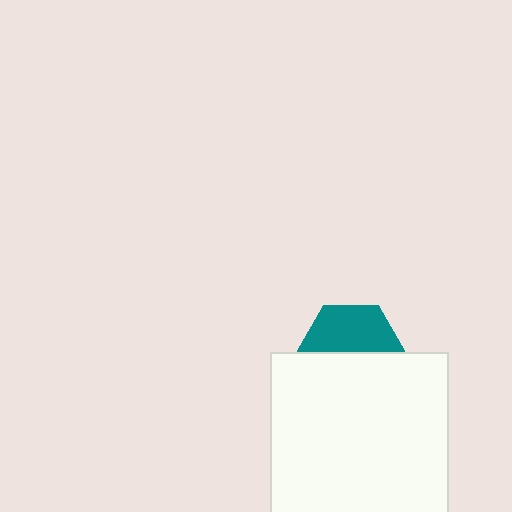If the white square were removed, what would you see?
You would see the complete teal hexagon.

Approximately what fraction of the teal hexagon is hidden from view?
Roughly 51% of the teal hexagon is hidden behind the white square.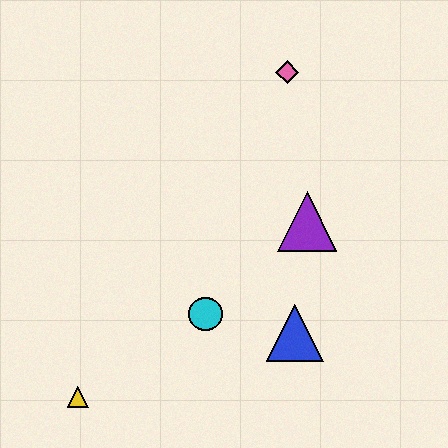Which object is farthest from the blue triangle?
The pink diamond is farthest from the blue triangle.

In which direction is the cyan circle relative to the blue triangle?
The cyan circle is to the left of the blue triangle.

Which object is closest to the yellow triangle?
The cyan circle is closest to the yellow triangle.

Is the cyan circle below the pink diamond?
Yes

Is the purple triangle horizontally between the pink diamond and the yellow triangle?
No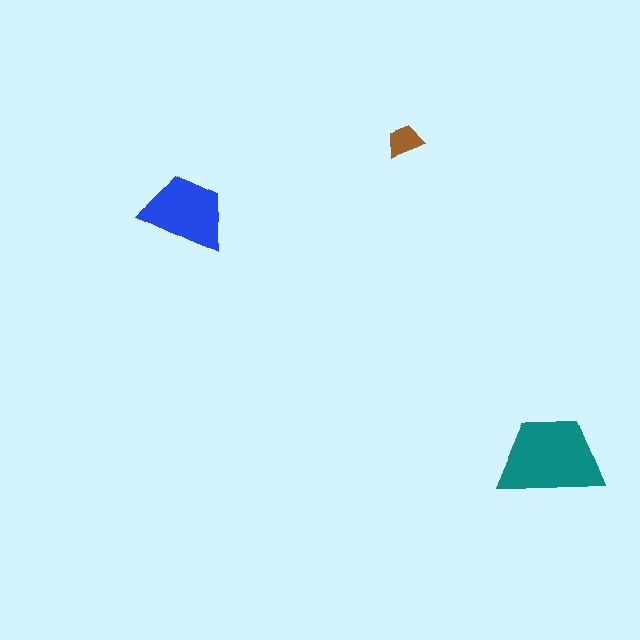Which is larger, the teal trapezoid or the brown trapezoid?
The teal one.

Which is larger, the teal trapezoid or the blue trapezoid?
The teal one.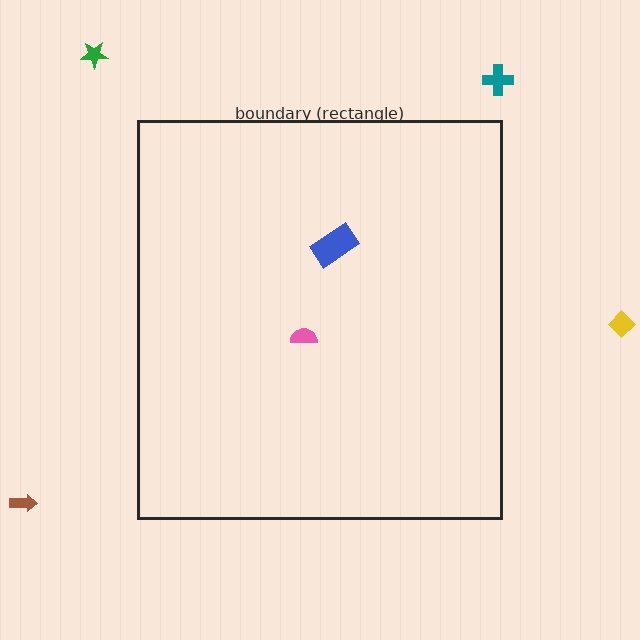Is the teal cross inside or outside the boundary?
Outside.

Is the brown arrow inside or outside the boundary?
Outside.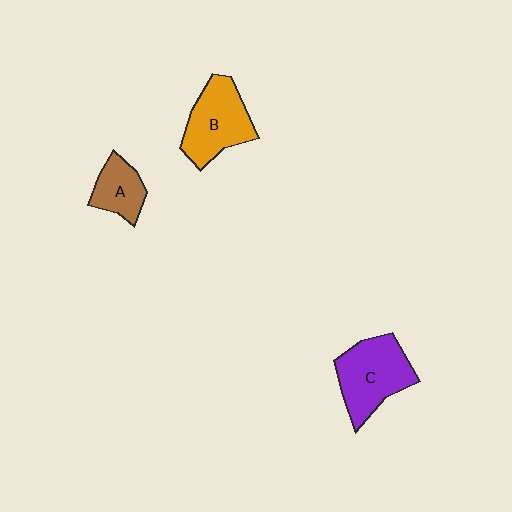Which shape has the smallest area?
Shape A (brown).